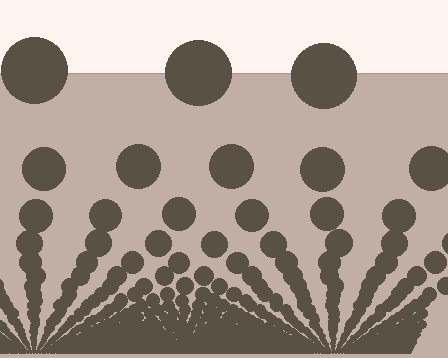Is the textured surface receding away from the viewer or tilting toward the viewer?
The surface appears to tilt toward the viewer. Texture elements get larger and sparser toward the top.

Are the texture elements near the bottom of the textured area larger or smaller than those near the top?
Smaller. The gradient is inverted — elements near the bottom are smaller and denser.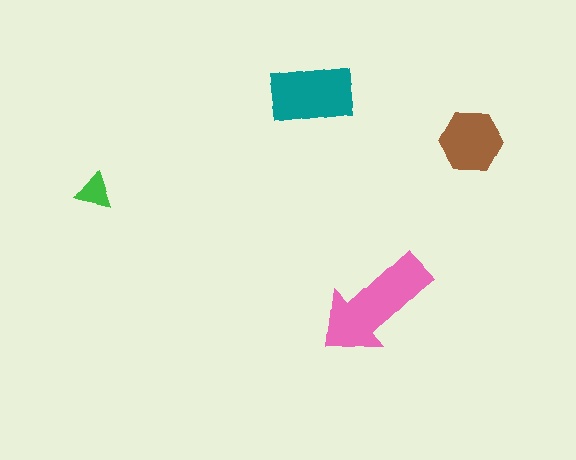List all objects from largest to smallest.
The pink arrow, the teal rectangle, the brown hexagon, the green triangle.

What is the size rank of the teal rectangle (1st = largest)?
2nd.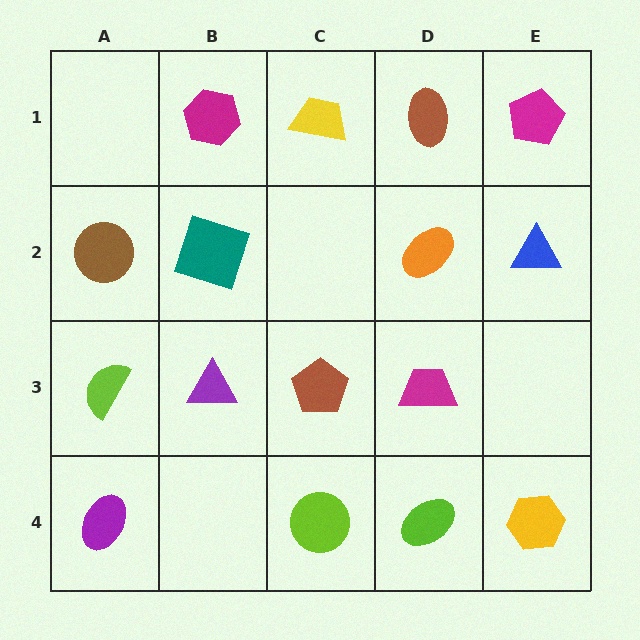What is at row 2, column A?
A brown circle.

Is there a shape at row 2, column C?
No, that cell is empty.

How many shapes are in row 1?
4 shapes.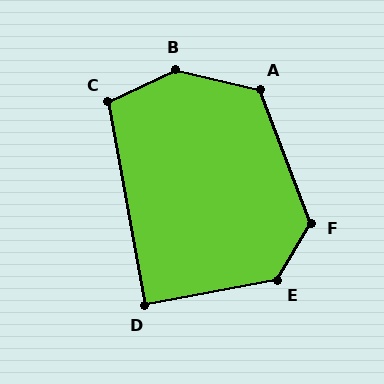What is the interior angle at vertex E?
Approximately 131 degrees (obtuse).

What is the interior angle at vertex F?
Approximately 129 degrees (obtuse).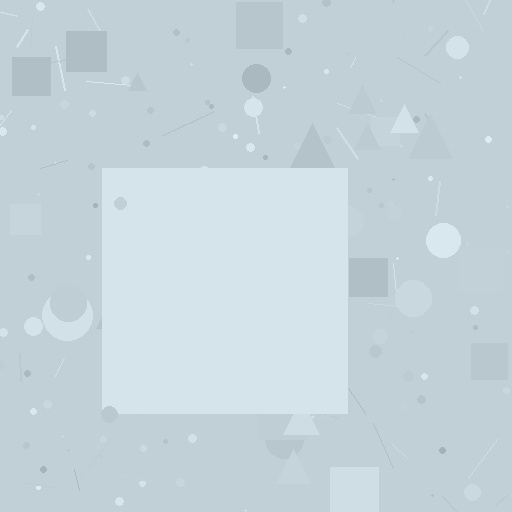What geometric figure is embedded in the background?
A square is embedded in the background.